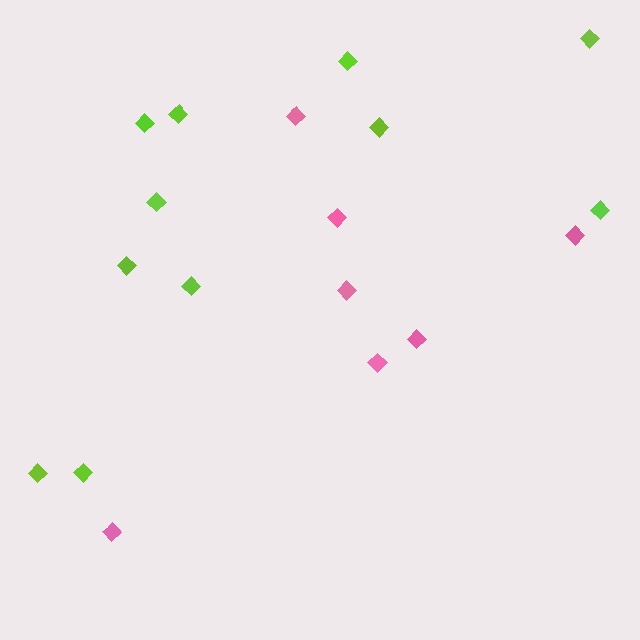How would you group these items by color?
There are 2 groups: one group of pink diamonds (7) and one group of lime diamonds (11).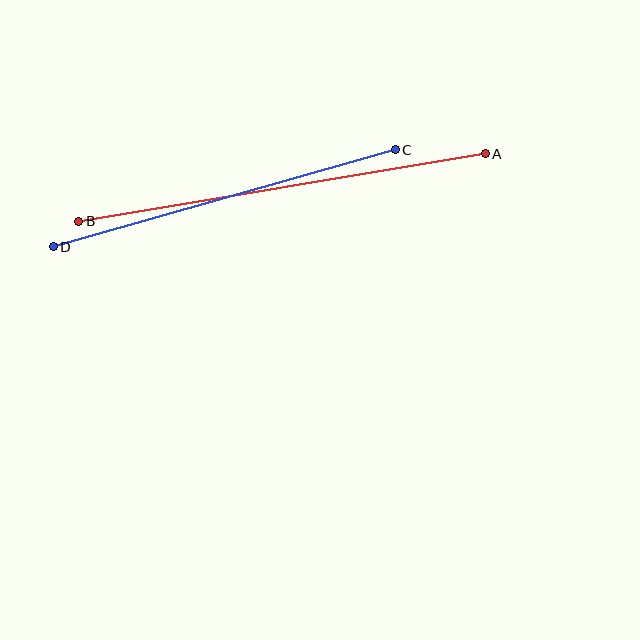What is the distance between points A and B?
The distance is approximately 412 pixels.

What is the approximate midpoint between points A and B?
The midpoint is at approximately (282, 188) pixels.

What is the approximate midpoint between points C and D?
The midpoint is at approximately (224, 198) pixels.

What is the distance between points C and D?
The distance is approximately 355 pixels.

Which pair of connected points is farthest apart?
Points A and B are farthest apart.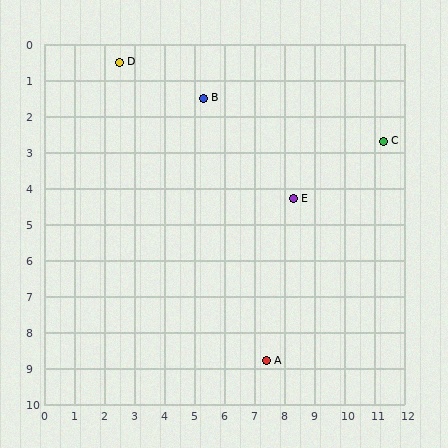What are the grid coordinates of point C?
Point C is at approximately (11.3, 2.7).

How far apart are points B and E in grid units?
Points B and E are about 4.1 grid units apart.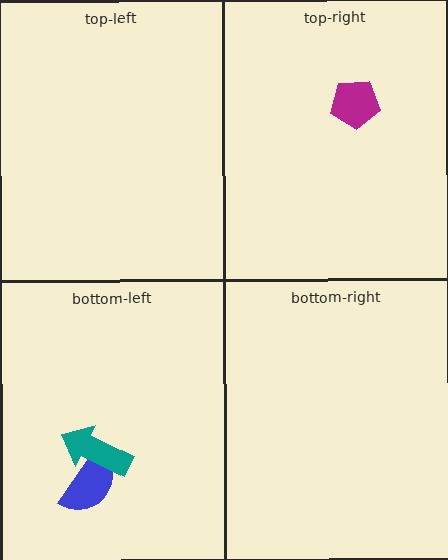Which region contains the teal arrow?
The bottom-left region.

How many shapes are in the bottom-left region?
2.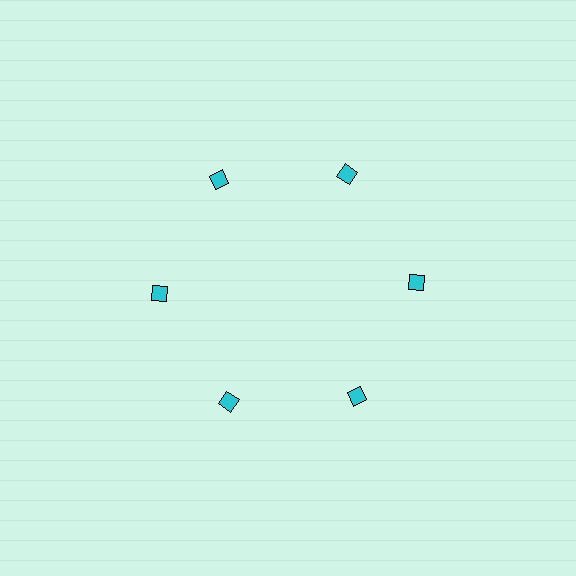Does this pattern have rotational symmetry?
Yes, this pattern has 6-fold rotational symmetry. It looks the same after rotating 60 degrees around the center.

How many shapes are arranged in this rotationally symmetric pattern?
There are 6 shapes, arranged in 6 groups of 1.